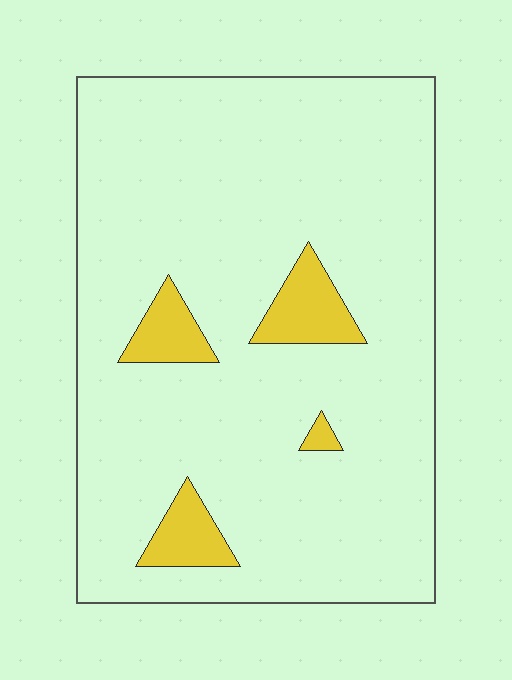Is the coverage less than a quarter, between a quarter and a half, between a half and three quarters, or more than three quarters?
Less than a quarter.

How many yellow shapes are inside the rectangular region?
4.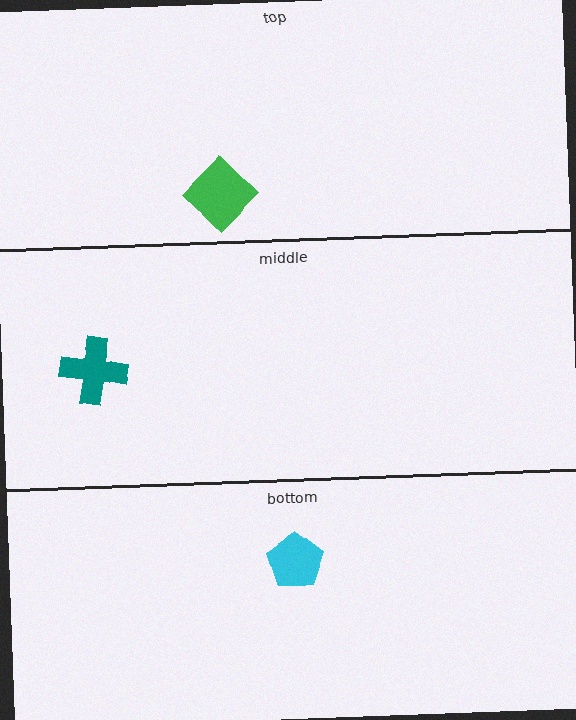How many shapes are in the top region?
1.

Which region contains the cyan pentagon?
The bottom region.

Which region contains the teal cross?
The middle region.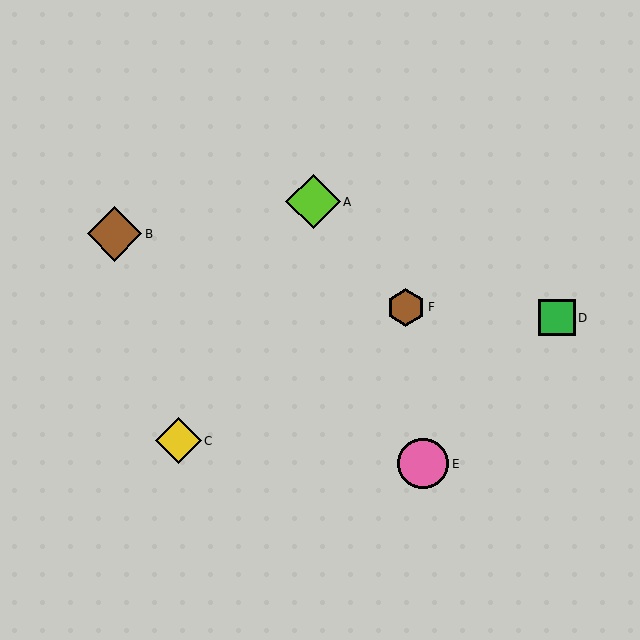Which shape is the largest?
The brown diamond (labeled B) is the largest.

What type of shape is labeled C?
Shape C is a yellow diamond.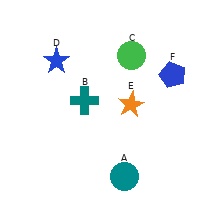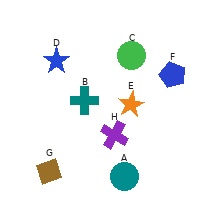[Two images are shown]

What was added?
A brown diamond (G), a purple cross (H) were added in Image 2.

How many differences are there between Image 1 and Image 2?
There are 2 differences between the two images.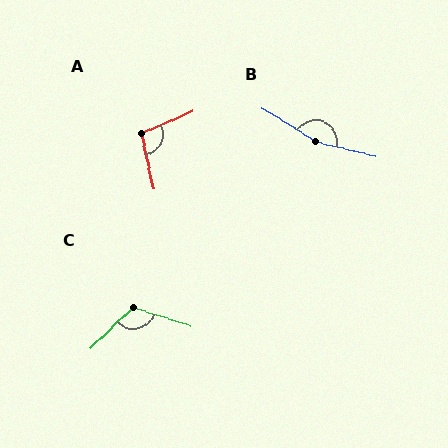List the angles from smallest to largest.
A (102°), C (119°), B (161°).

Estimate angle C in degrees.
Approximately 119 degrees.